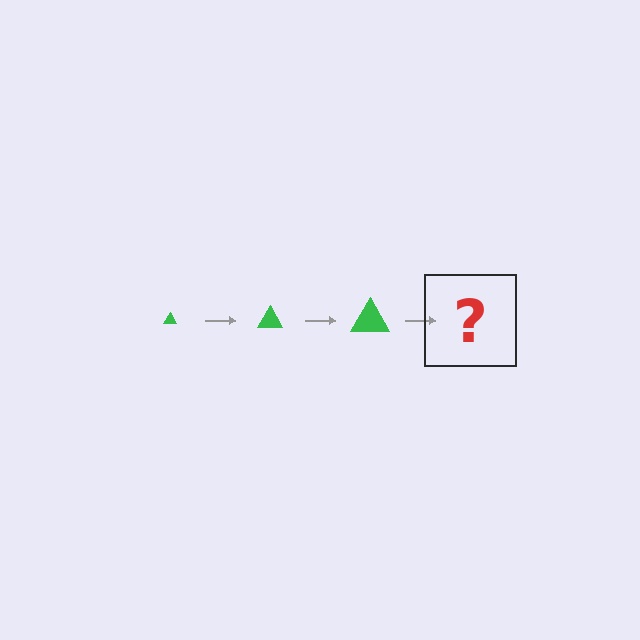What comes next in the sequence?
The next element should be a green triangle, larger than the previous one.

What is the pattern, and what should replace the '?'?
The pattern is that the triangle gets progressively larger each step. The '?' should be a green triangle, larger than the previous one.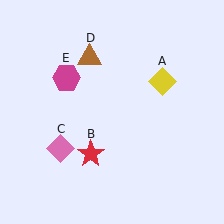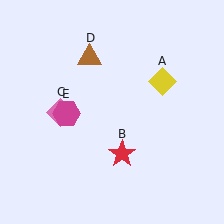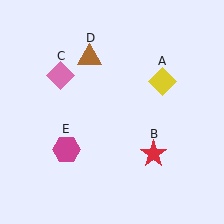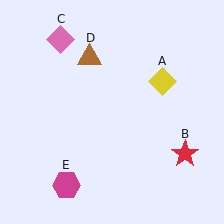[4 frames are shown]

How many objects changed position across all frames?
3 objects changed position: red star (object B), pink diamond (object C), magenta hexagon (object E).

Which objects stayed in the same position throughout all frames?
Yellow diamond (object A) and brown triangle (object D) remained stationary.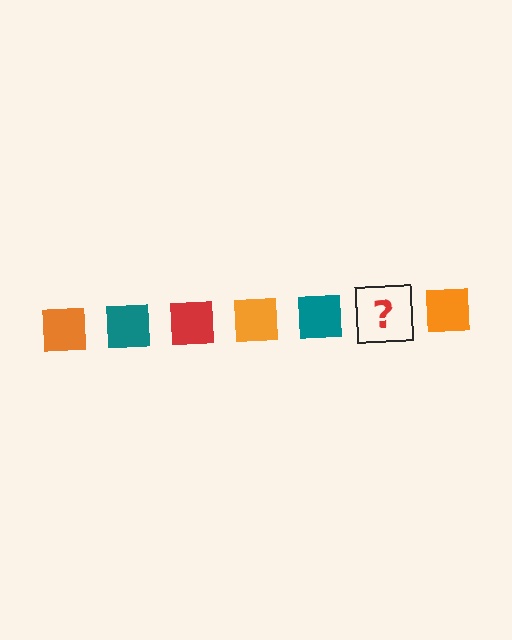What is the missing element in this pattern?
The missing element is a red square.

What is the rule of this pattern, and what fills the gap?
The rule is that the pattern cycles through orange, teal, red squares. The gap should be filled with a red square.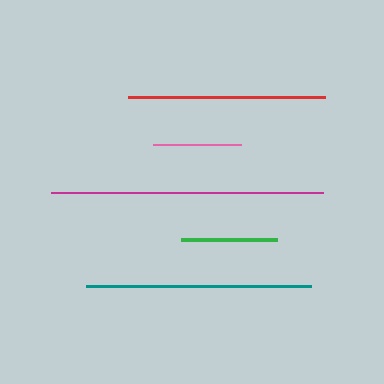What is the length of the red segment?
The red segment is approximately 196 pixels long.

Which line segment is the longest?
The magenta line is the longest at approximately 272 pixels.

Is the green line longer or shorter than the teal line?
The teal line is longer than the green line.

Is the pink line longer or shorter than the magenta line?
The magenta line is longer than the pink line.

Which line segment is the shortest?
The pink line is the shortest at approximately 88 pixels.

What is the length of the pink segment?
The pink segment is approximately 88 pixels long.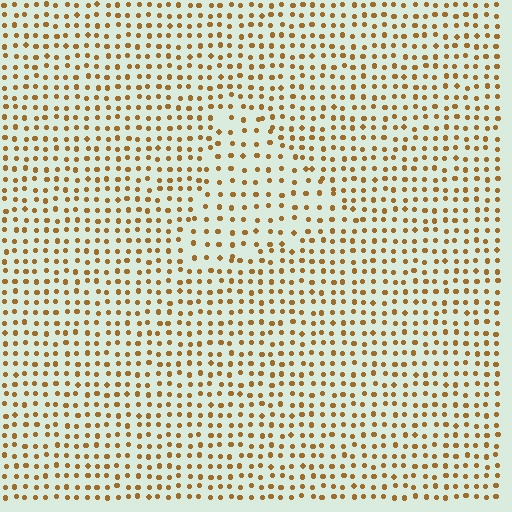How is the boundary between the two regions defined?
The boundary is defined by a change in element density (approximately 1.5x ratio). All elements are the same color, size, and shape.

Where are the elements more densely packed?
The elements are more densely packed outside the triangle boundary.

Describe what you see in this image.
The image contains small brown elements arranged at two different densities. A triangle-shaped region is visible where the elements are less densely packed than the surrounding area.